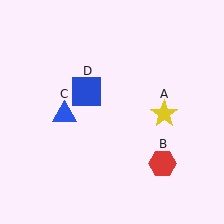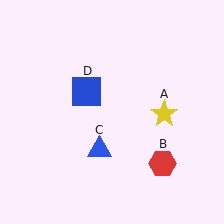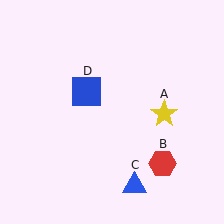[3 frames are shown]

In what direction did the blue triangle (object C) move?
The blue triangle (object C) moved down and to the right.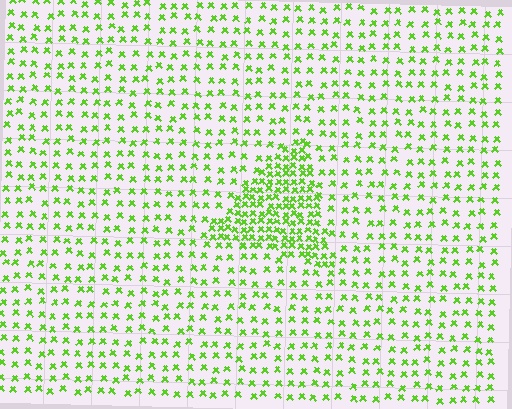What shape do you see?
I see a triangle.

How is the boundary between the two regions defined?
The boundary is defined by a change in element density (approximately 2.4x ratio). All elements are the same color, size, and shape.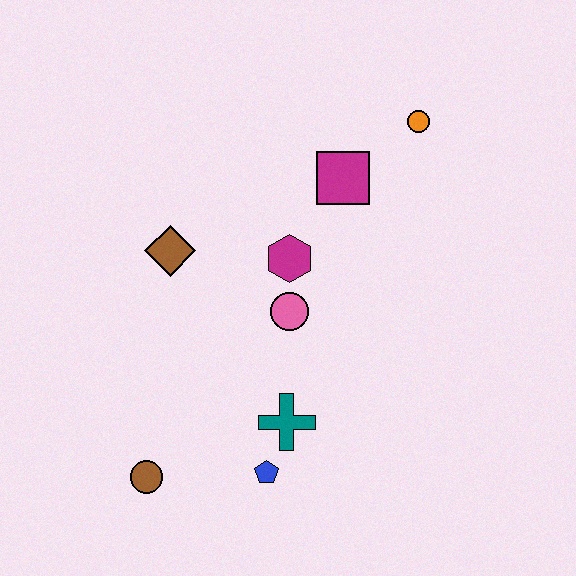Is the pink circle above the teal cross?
Yes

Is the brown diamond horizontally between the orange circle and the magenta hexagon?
No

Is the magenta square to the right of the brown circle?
Yes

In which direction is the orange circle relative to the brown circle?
The orange circle is above the brown circle.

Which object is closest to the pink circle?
The magenta hexagon is closest to the pink circle.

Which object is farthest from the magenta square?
The brown circle is farthest from the magenta square.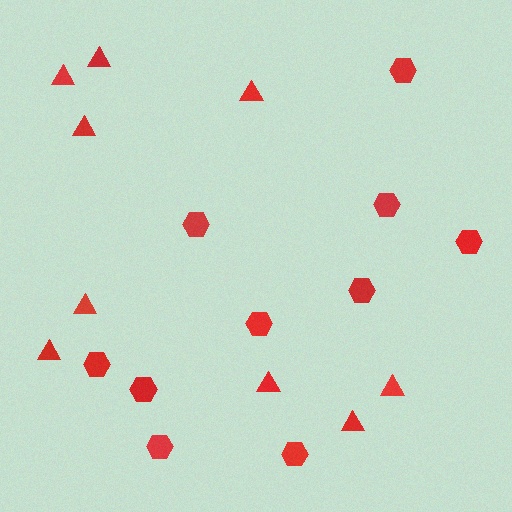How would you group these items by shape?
There are 2 groups: one group of triangles (9) and one group of hexagons (10).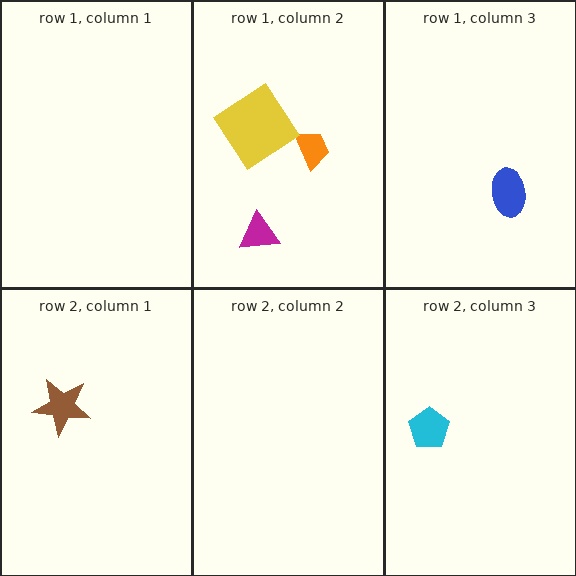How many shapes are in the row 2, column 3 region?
1.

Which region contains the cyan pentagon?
The row 2, column 3 region.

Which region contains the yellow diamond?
The row 1, column 2 region.